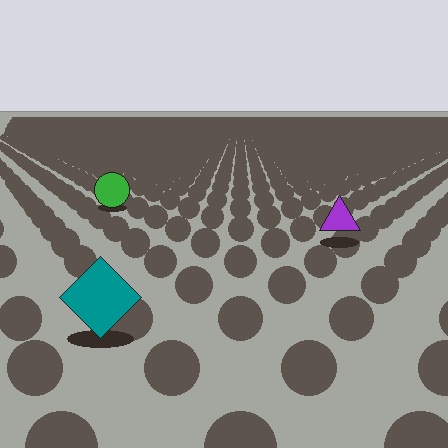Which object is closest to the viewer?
The teal diamond is closest. The texture marks near it are larger and more spread out.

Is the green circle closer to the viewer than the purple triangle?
No. The purple triangle is closer — you can tell from the texture gradient: the ground texture is coarser near it.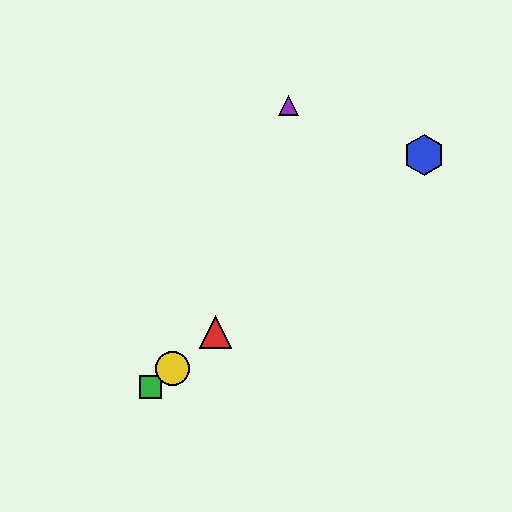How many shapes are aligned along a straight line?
4 shapes (the red triangle, the blue hexagon, the green square, the yellow circle) are aligned along a straight line.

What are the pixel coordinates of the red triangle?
The red triangle is at (215, 332).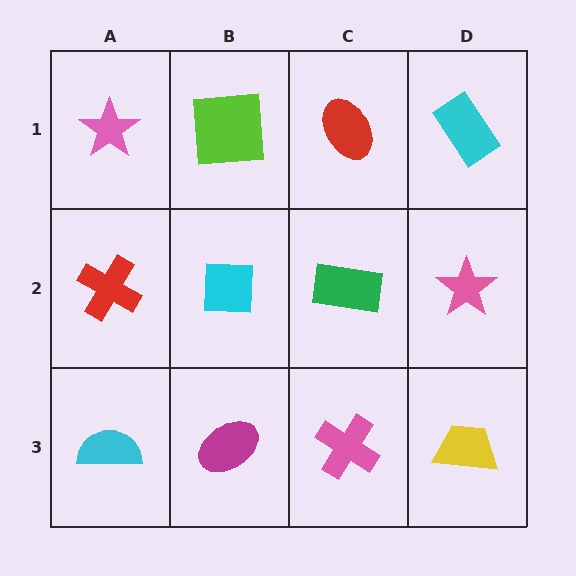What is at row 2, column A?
A red cross.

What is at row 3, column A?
A cyan semicircle.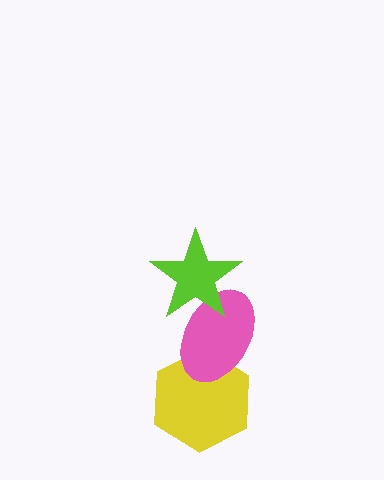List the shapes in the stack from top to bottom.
From top to bottom: the lime star, the pink ellipse, the yellow hexagon.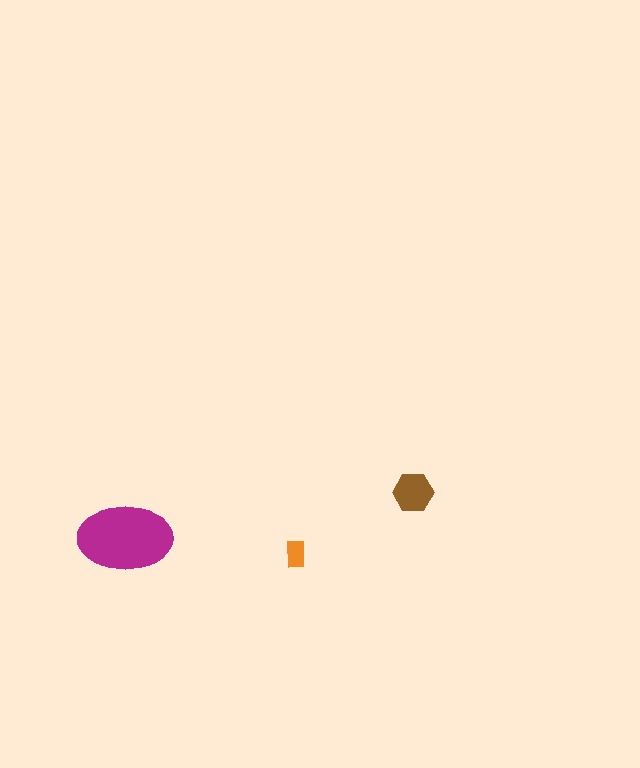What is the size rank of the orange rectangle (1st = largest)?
3rd.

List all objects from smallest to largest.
The orange rectangle, the brown hexagon, the magenta ellipse.